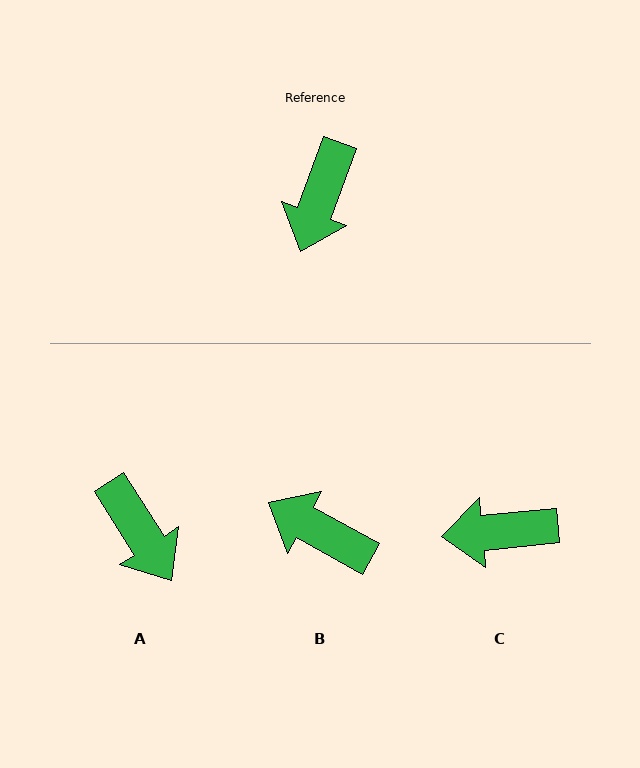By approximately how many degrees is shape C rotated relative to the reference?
Approximately 64 degrees clockwise.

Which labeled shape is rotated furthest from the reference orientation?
B, about 99 degrees away.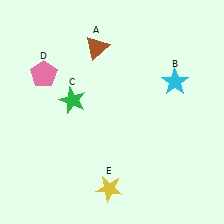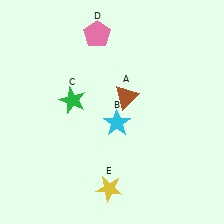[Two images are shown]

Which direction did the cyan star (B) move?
The cyan star (B) moved left.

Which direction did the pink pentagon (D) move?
The pink pentagon (D) moved right.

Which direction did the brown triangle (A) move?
The brown triangle (A) moved down.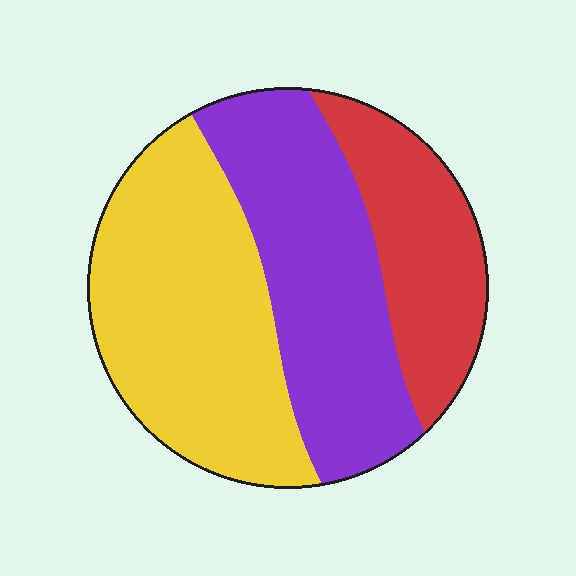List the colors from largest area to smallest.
From largest to smallest: yellow, purple, red.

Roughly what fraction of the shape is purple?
Purple covers 36% of the shape.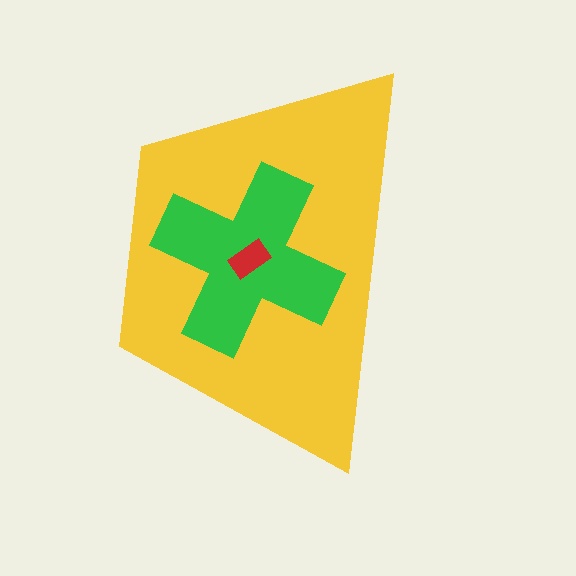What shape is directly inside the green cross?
The red rectangle.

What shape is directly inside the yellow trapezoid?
The green cross.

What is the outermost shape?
The yellow trapezoid.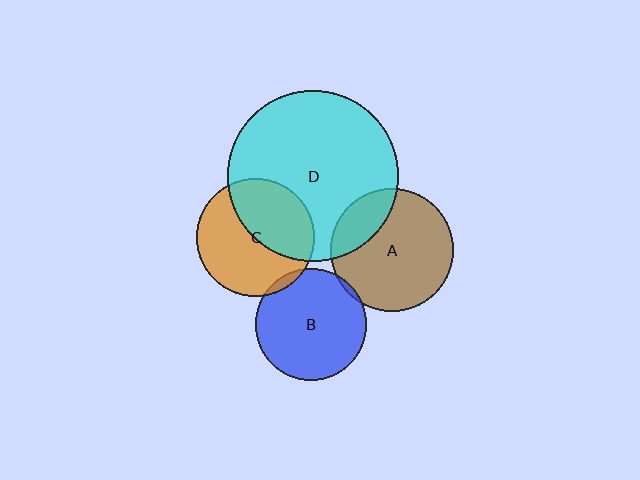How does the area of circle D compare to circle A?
Approximately 2.0 times.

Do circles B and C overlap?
Yes.